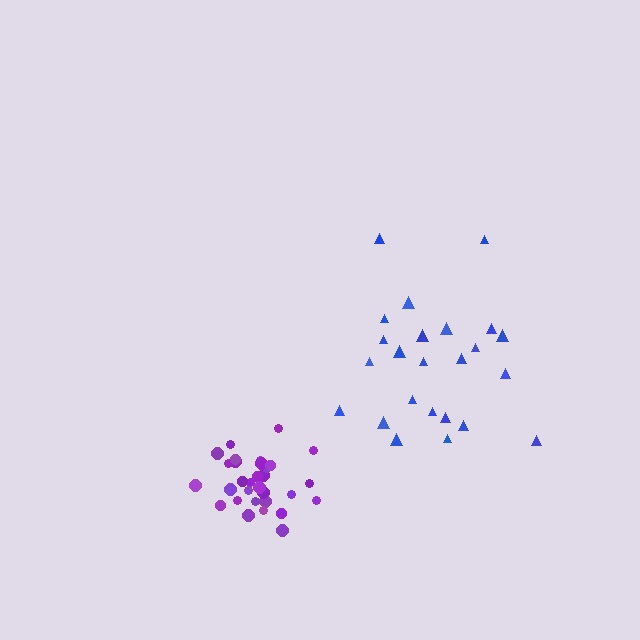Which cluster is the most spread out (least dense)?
Blue.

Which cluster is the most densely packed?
Purple.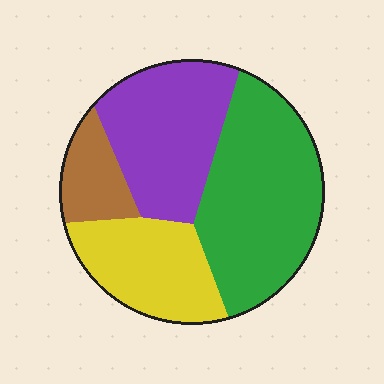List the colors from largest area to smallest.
From largest to smallest: green, purple, yellow, brown.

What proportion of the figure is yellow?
Yellow covers 22% of the figure.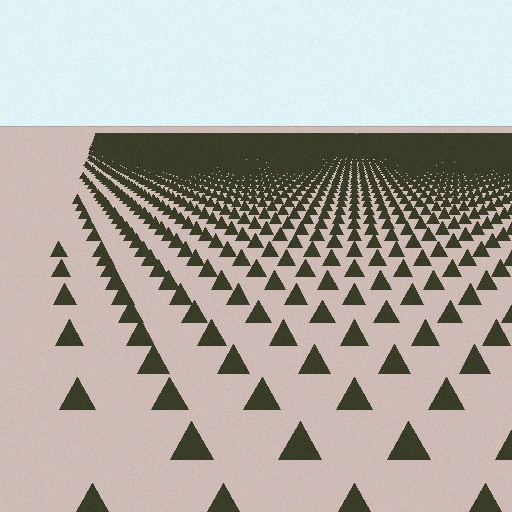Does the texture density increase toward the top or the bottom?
Density increases toward the top.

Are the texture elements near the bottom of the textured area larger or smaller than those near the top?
Larger. Near the bottom, elements are closer to the viewer and appear at a bigger on-screen size.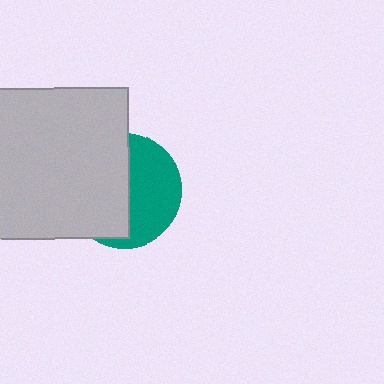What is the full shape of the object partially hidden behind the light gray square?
The partially hidden object is a teal circle.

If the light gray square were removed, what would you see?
You would see the complete teal circle.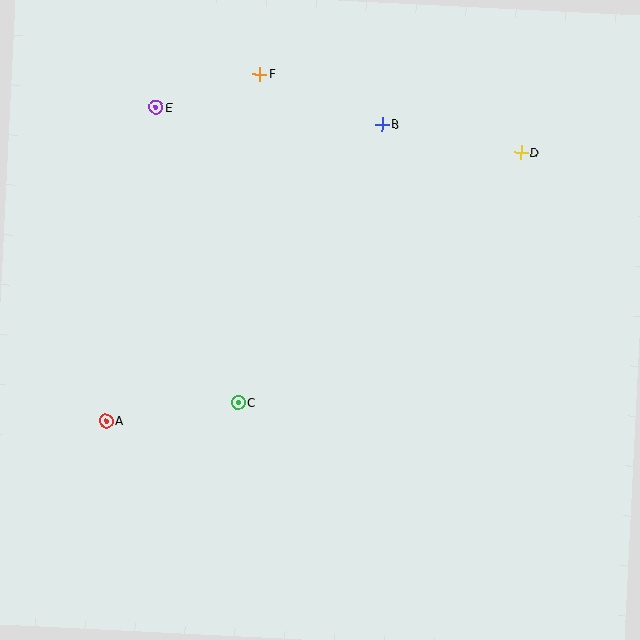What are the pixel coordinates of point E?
Point E is at (156, 108).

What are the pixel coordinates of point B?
Point B is at (382, 124).